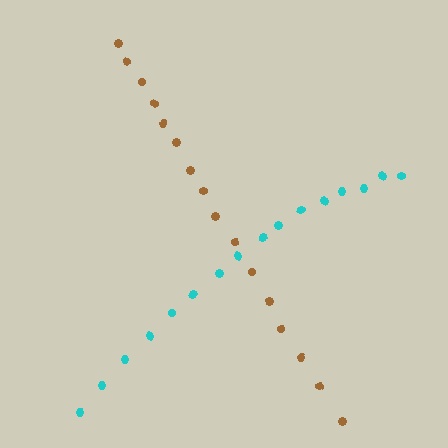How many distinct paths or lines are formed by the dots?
There are 2 distinct paths.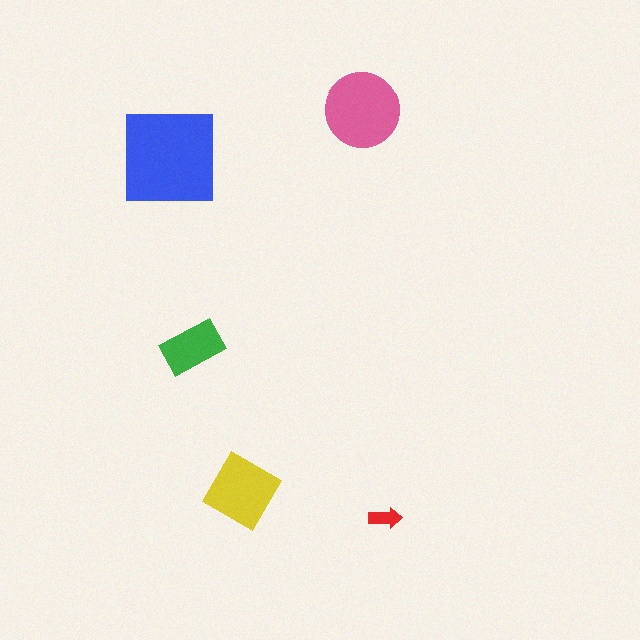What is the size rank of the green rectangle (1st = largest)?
4th.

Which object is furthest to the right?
The red arrow is rightmost.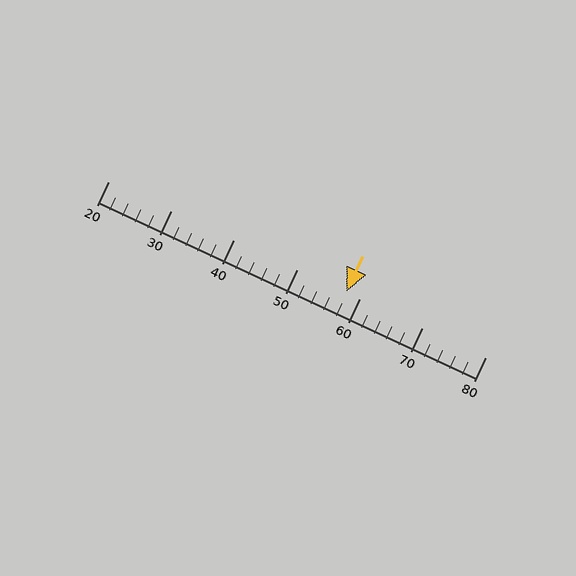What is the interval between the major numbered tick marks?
The major tick marks are spaced 10 units apart.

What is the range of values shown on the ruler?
The ruler shows values from 20 to 80.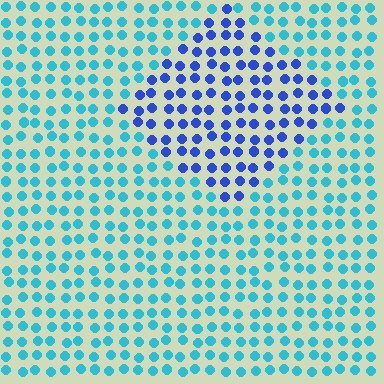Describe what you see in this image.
The image is filled with small cyan elements in a uniform arrangement. A diamond-shaped region is visible where the elements are tinted to a slightly different hue, forming a subtle color boundary.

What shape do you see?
I see a diamond.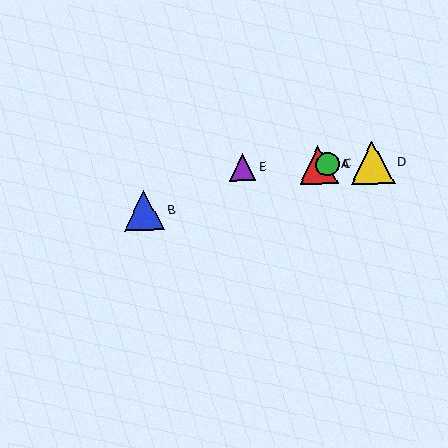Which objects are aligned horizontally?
Objects A, C, D, E are aligned horizontally.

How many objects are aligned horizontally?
4 objects (A, C, D, E) are aligned horizontally.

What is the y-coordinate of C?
Object C is at y≈164.